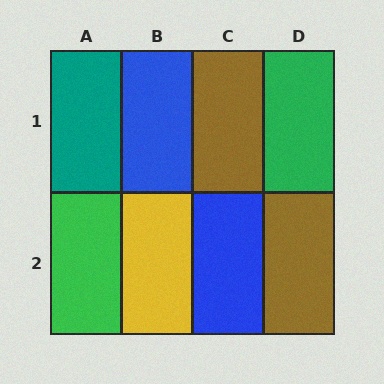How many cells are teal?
1 cell is teal.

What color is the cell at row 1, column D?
Green.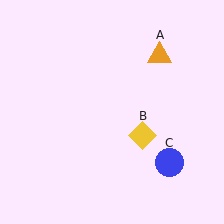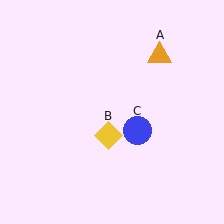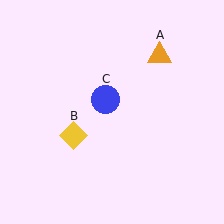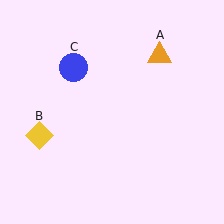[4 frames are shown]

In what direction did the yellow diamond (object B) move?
The yellow diamond (object B) moved left.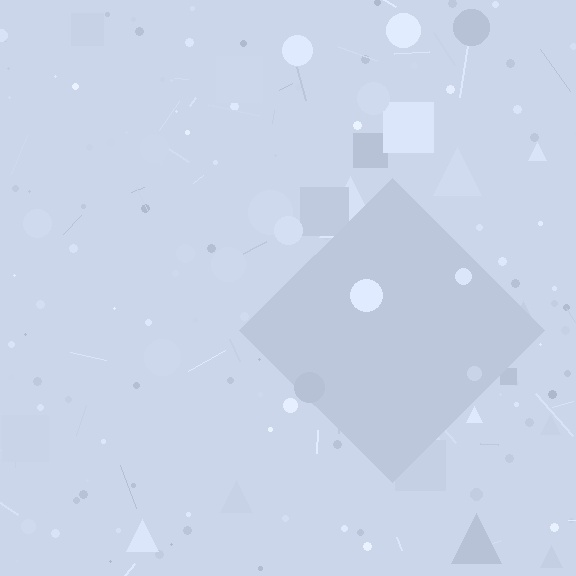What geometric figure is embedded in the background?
A diamond is embedded in the background.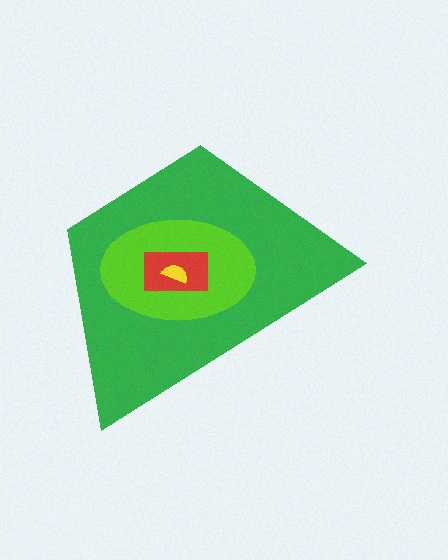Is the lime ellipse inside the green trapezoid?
Yes.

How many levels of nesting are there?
4.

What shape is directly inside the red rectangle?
The yellow semicircle.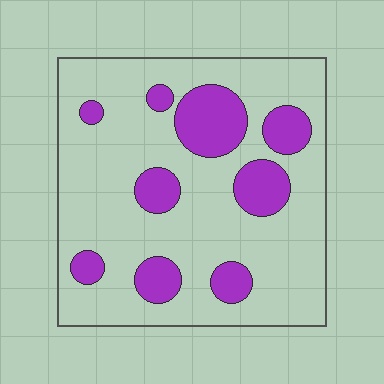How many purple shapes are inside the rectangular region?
9.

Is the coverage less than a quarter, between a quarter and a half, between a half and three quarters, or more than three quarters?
Less than a quarter.